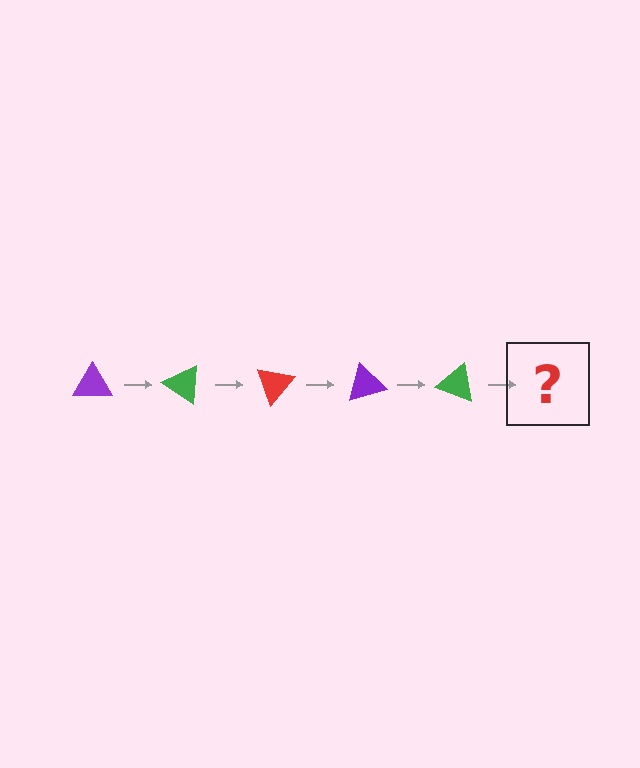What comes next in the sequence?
The next element should be a red triangle, rotated 175 degrees from the start.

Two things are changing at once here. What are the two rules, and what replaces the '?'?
The two rules are that it rotates 35 degrees each step and the color cycles through purple, green, and red. The '?' should be a red triangle, rotated 175 degrees from the start.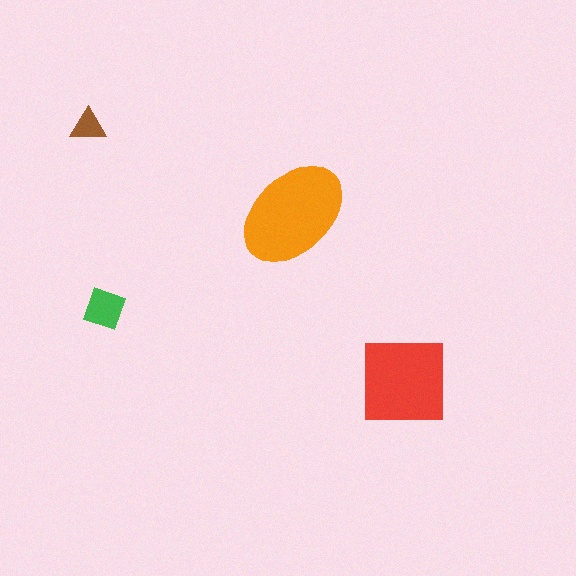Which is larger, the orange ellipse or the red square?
The orange ellipse.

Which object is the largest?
The orange ellipse.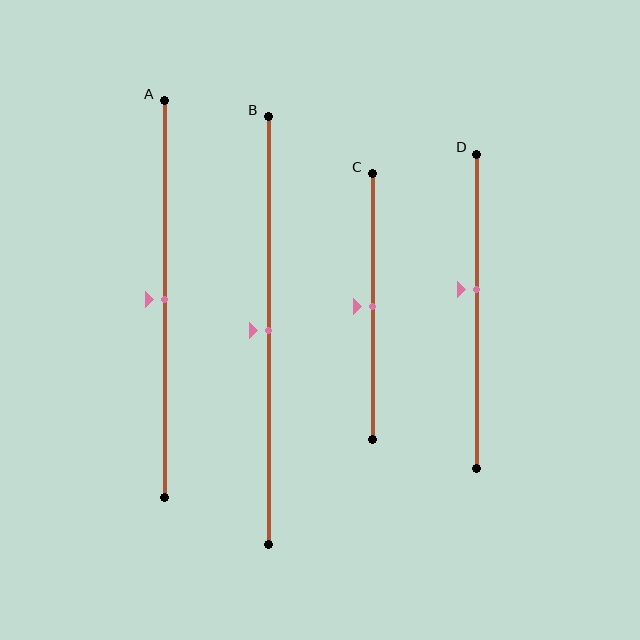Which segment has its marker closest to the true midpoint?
Segment A has its marker closest to the true midpoint.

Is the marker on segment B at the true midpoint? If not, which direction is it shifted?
Yes, the marker on segment B is at the true midpoint.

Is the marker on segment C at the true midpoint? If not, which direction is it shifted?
Yes, the marker on segment C is at the true midpoint.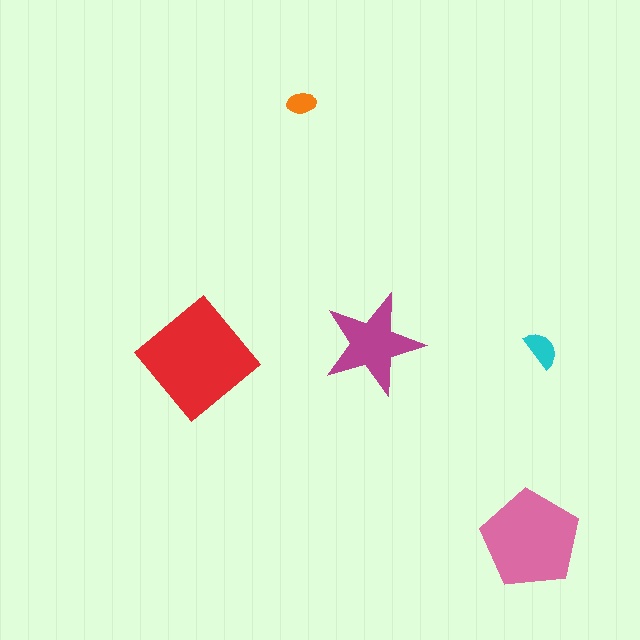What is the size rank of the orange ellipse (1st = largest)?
5th.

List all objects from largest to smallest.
The red diamond, the pink pentagon, the magenta star, the cyan semicircle, the orange ellipse.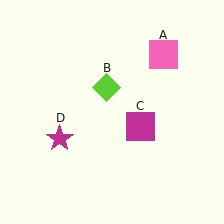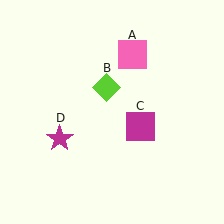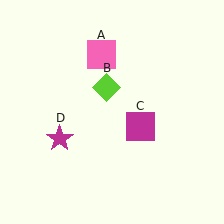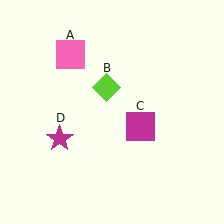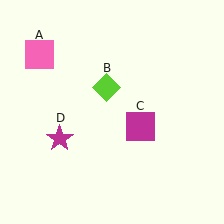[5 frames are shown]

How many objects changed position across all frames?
1 object changed position: pink square (object A).